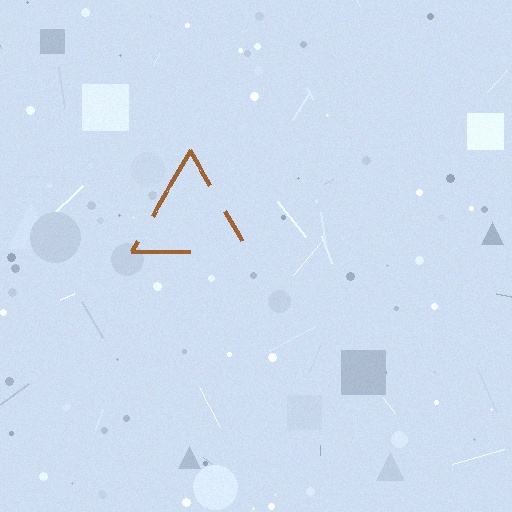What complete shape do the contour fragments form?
The contour fragments form a triangle.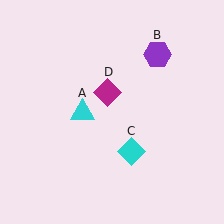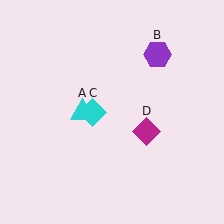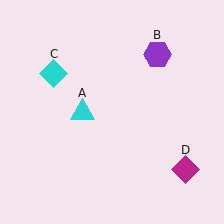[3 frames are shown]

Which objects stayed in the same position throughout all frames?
Cyan triangle (object A) and purple hexagon (object B) remained stationary.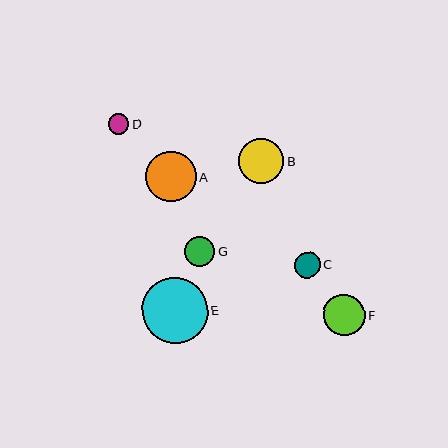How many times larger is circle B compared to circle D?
Circle B is approximately 2.2 times the size of circle D.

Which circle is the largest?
Circle E is the largest with a size of approximately 65 pixels.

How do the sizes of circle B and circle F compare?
Circle B and circle F are approximately the same size.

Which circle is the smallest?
Circle D is the smallest with a size of approximately 20 pixels.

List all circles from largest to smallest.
From largest to smallest: E, A, B, F, G, C, D.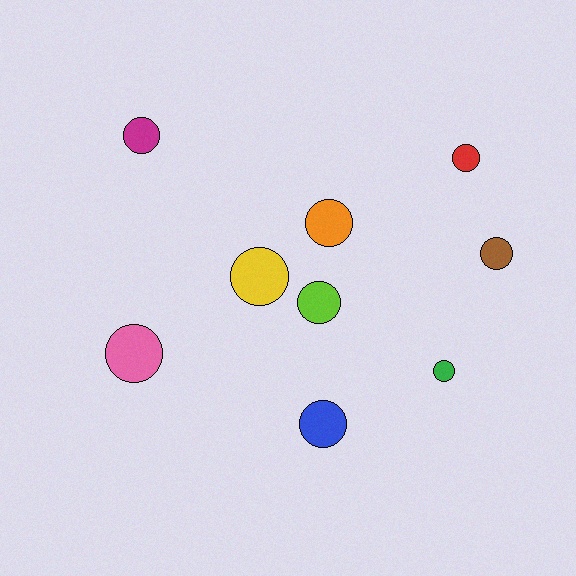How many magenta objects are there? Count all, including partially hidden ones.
There is 1 magenta object.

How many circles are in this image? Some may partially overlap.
There are 9 circles.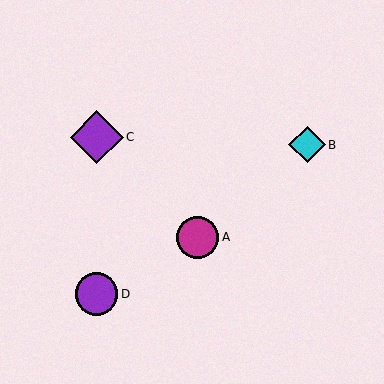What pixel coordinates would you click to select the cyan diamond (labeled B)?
Click at (307, 145) to select the cyan diamond B.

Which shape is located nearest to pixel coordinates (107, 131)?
The purple diamond (labeled C) at (97, 137) is nearest to that location.